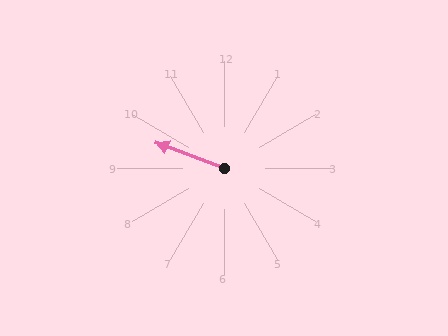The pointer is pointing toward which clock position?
Roughly 10 o'clock.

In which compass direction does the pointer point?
West.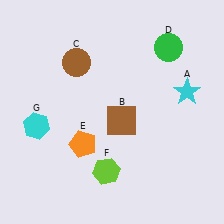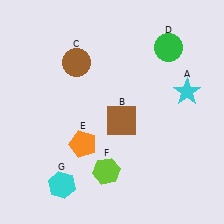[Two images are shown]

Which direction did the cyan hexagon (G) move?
The cyan hexagon (G) moved down.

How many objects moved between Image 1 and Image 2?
1 object moved between the two images.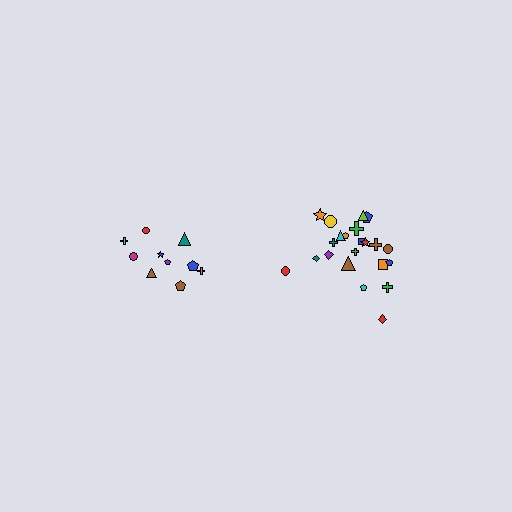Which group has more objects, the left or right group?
The right group.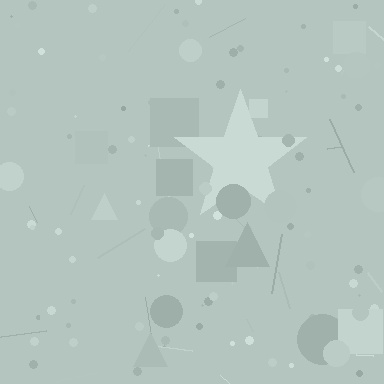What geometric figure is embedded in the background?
A star is embedded in the background.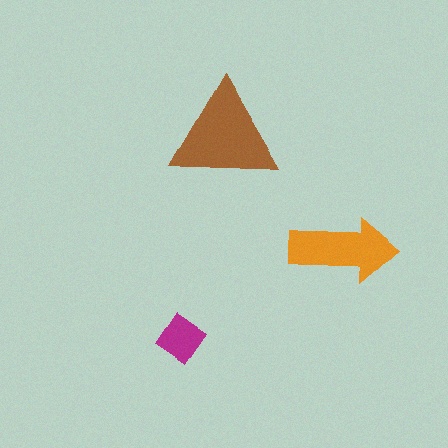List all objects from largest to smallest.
The brown triangle, the orange arrow, the magenta diamond.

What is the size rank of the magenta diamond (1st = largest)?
3rd.